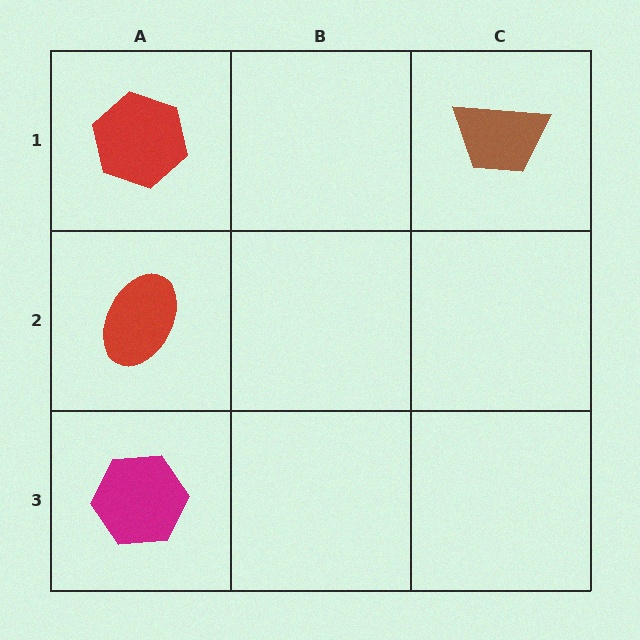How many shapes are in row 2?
1 shape.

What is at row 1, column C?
A brown trapezoid.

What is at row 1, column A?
A red hexagon.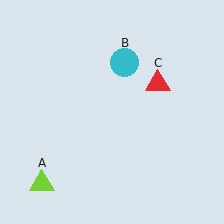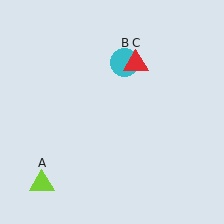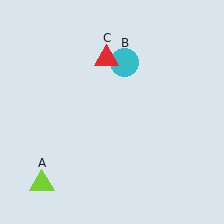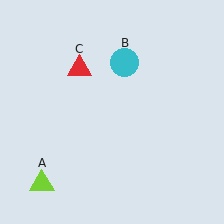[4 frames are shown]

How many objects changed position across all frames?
1 object changed position: red triangle (object C).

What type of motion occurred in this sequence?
The red triangle (object C) rotated counterclockwise around the center of the scene.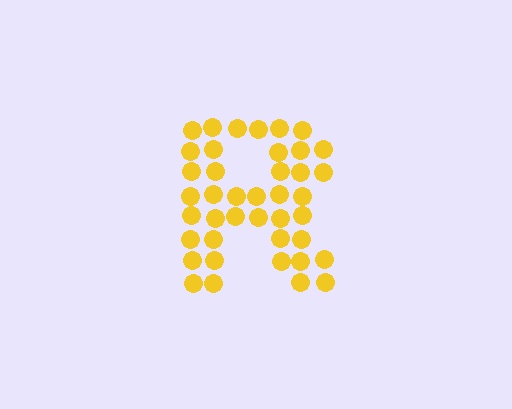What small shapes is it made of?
It is made of small circles.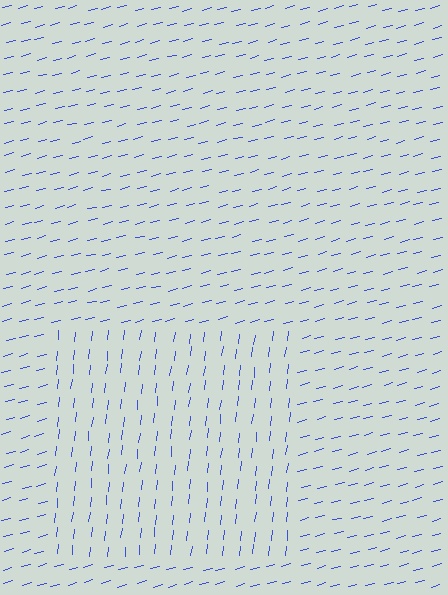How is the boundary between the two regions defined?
The boundary is defined purely by a change in line orientation (approximately 69 degrees difference). All lines are the same color and thickness.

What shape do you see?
I see a rectangle.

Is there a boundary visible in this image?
Yes, there is a texture boundary formed by a change in line orientation.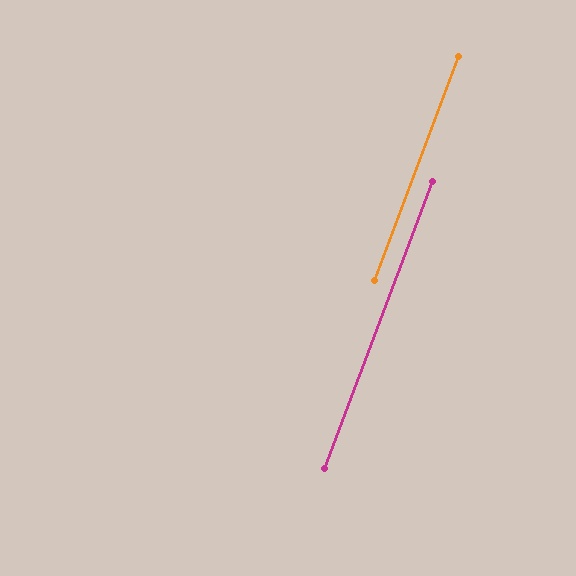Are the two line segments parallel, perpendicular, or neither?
Parallel — their directions differ by only 0.0°.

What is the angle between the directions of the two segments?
Approximately 0 degrees.